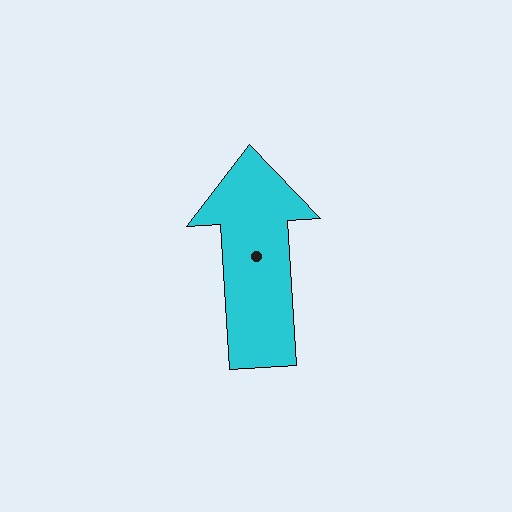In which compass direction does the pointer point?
North.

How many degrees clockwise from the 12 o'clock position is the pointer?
Approximately 356 degrees.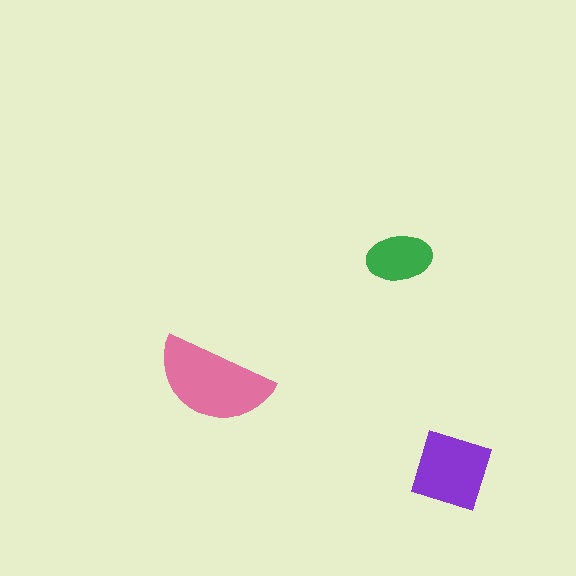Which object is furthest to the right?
The purple diamond is rightmost.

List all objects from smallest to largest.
The green ellipse, the purple diamond, the pink semicircle.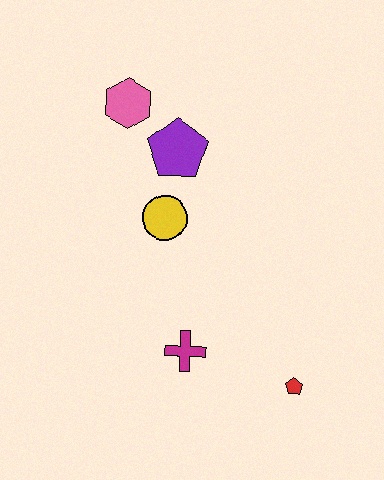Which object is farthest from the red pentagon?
The pink hexagon is farthest from the red pentagon.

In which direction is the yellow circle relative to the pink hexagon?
The yellow circle is below the pink hexagon.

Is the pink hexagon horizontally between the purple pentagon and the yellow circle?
No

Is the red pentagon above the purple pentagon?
No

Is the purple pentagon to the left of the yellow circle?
No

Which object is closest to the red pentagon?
The magenta cross is closest to the red pentagon.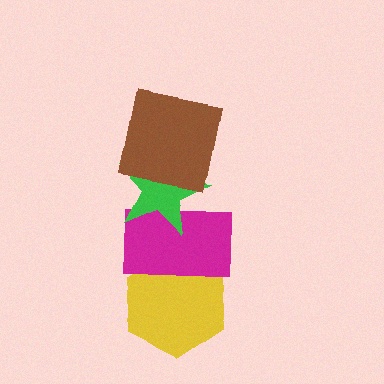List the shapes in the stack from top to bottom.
From top to bottom: the brown square, the green star, the magenta rectangle, the yellow hexagon.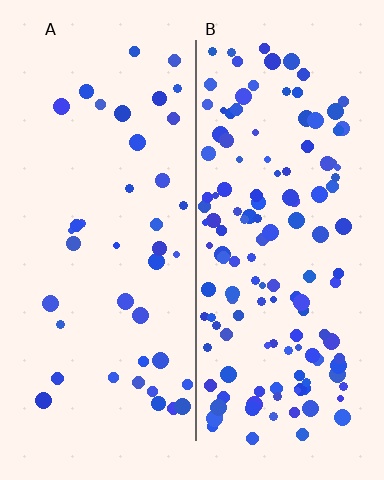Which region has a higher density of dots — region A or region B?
B (the right).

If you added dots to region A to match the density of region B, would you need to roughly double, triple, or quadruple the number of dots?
Approximately triple.